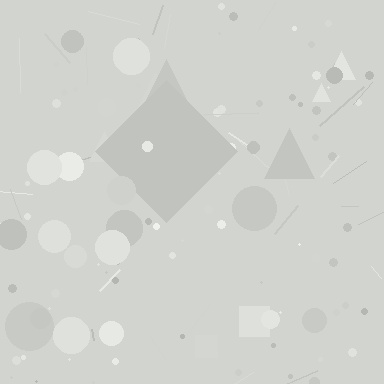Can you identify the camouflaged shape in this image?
The camouflaged shape is a diamond.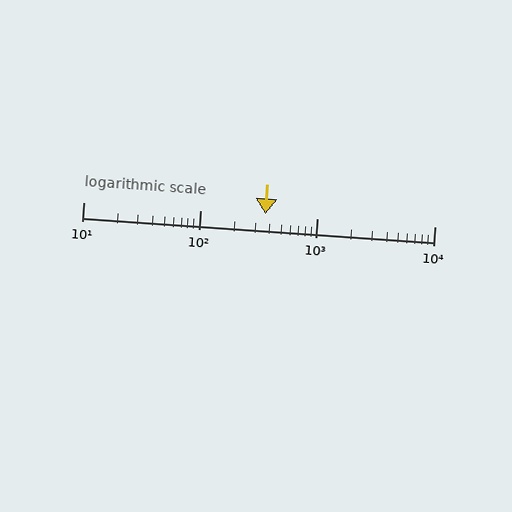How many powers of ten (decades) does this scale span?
The scale spans 3 decades, from 10 to 10000.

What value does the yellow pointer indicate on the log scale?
The pointer indicates approximately 360.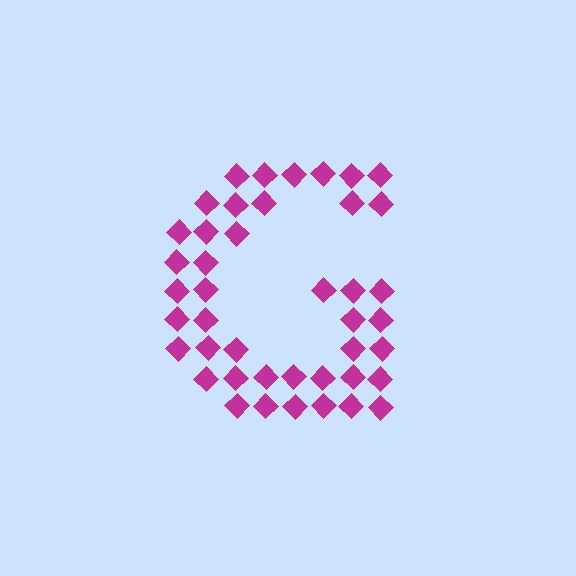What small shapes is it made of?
It is made of small diamonds.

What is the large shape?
The large shape is the letter G.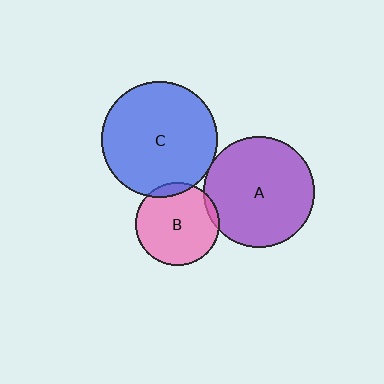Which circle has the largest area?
Circle C (blue).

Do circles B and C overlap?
Yes.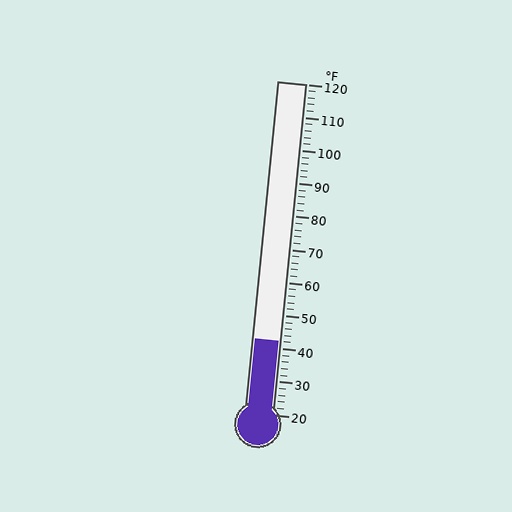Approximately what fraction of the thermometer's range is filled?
The thermometer is filled to approximately 20% of its range.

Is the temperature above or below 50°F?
The temperature is below 50°F.